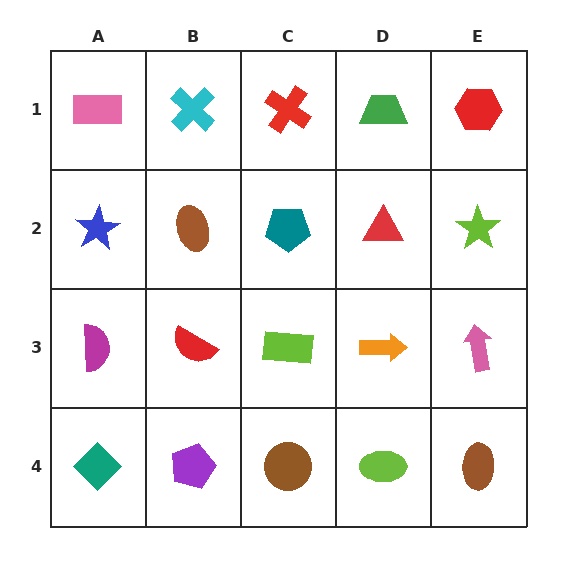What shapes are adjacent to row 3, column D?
A red triangle (row 2, column D), a lime ellipse (row 4, column D), a lime rectangle (row 3, column C), a pink arrow (row 3, column E).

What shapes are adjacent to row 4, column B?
A red semicircle (row 3, column B), a teal diamond (row 4, column A), a brown circle (row 4, column C).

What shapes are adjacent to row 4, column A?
A magenta semicircle (row 3, column A), a purple pentagon (row 4, column B).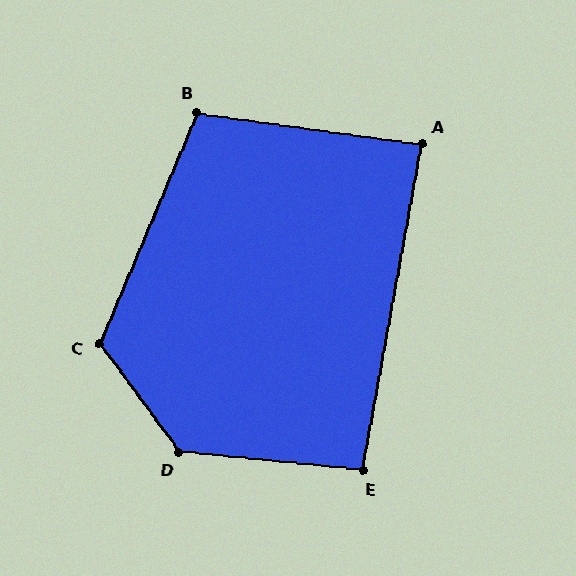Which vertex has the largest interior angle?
D, at approximately 132 degrees.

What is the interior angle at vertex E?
Approximately 95 degrees (approximately right).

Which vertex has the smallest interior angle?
A, at approximately 87 degrees.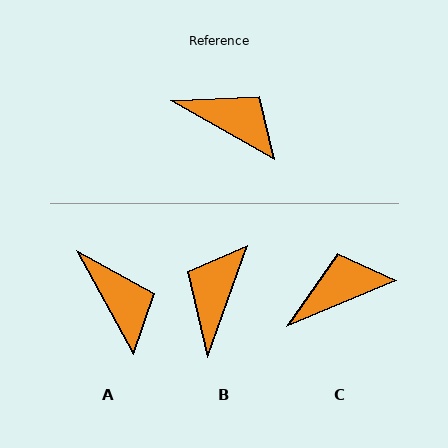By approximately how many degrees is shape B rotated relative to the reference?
Approximately 100 degrees counter-clockwise.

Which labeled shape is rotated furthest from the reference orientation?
B, about 100 degrees away.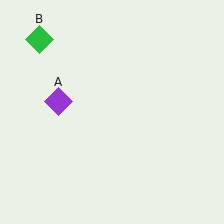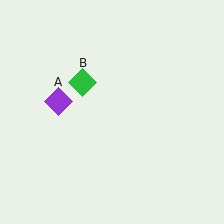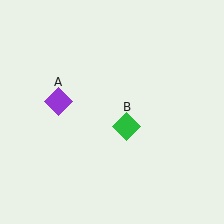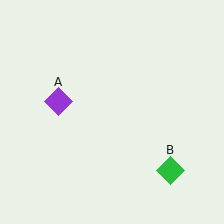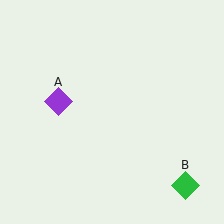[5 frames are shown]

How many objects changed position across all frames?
1 object changed position: green diamond (object B).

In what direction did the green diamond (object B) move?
The green diamond (object B) moved down and to the right.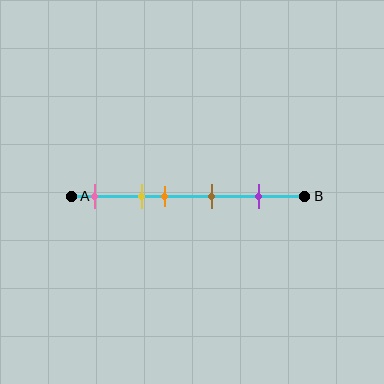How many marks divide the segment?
There are 5 marks dividing the segment.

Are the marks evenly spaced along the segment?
No, the marks are not evenly spaced.